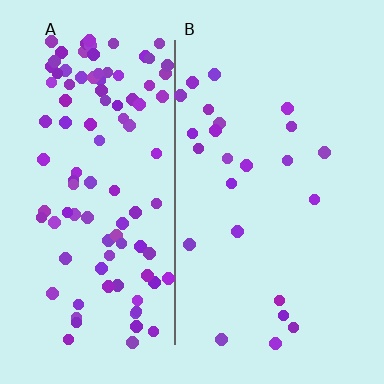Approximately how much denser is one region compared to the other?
Approximately 4.4× — region A over region B.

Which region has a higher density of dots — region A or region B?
A (the left).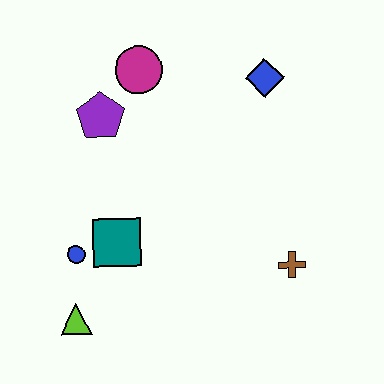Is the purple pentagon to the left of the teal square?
Yes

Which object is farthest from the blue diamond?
The lime triangle is farthest from the blue diamond.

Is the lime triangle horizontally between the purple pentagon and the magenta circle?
No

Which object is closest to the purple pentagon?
The magenta circle is closest to the purple pentagon.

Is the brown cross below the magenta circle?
Yes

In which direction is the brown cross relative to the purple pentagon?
The brown cross is to the right of the purple pentagon.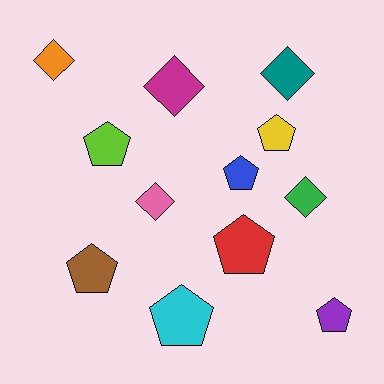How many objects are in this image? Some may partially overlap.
There are 12 objects.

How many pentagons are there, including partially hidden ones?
There are 7 pentagons.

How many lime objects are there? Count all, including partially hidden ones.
There is 1 lime object.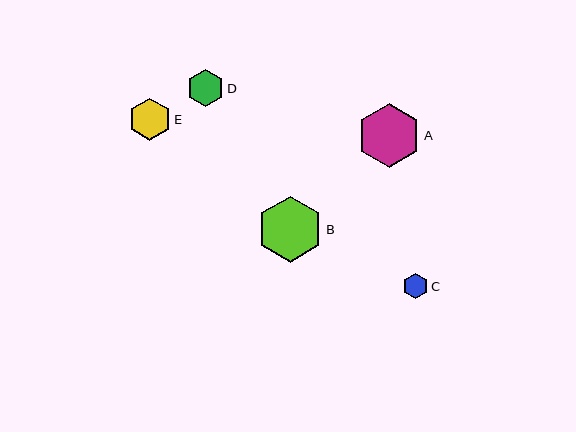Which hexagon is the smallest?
Hexagon C is the smallest with a size of approximately 25 pixels.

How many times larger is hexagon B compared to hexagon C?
Hexagon B is approximately 2.6 times the size of hexagon C.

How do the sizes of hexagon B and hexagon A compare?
Hexagon B and hexagon A are approximately the same size.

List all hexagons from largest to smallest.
From largest to smallest: B, A, E, D, C.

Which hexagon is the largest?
Hexagon B is the largest with a size of approximately 66 pixels.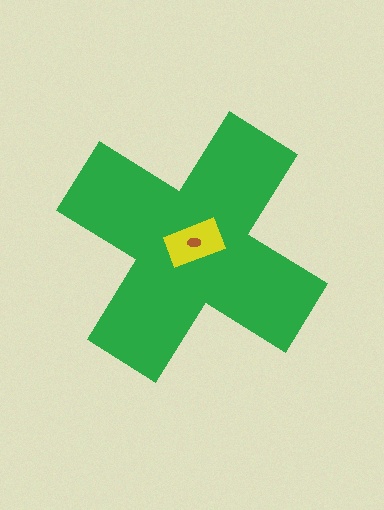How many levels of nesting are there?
3.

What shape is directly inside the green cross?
The yellow rectangle.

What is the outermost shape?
The green cross.